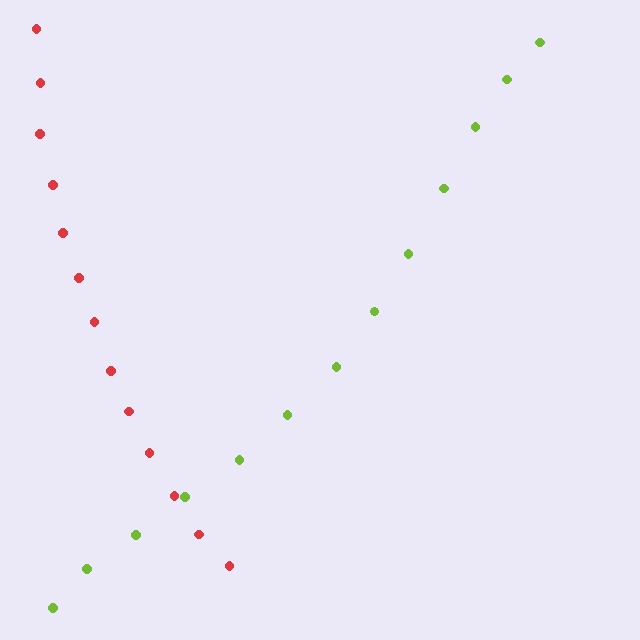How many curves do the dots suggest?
There are 2 distinct paths.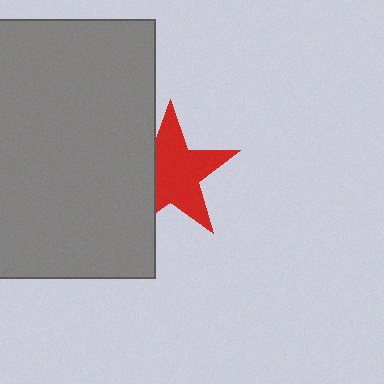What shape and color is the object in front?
The object in front is a gray rectangle.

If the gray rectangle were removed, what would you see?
You would see the complete red star.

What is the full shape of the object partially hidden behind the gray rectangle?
The partially hidden object is a red star.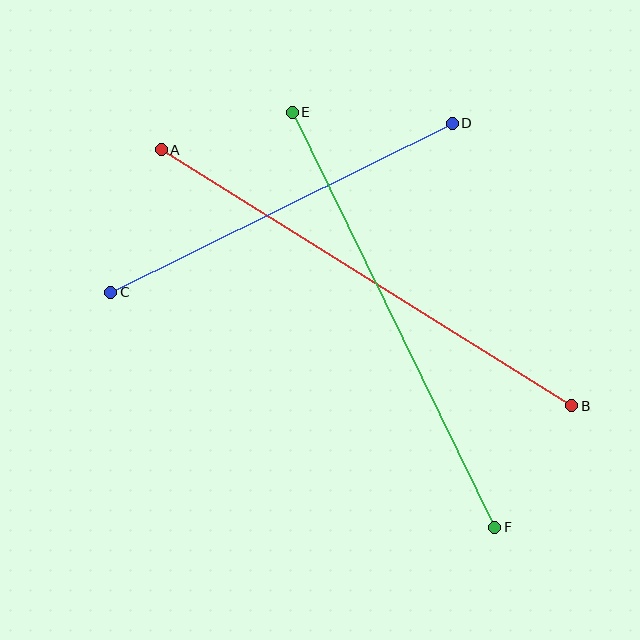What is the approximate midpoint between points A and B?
The midpoint is at approximately (367, 278) pixels.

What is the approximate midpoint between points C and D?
The midpoint is at approximately (282, 208) pixels.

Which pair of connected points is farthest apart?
Points A and B are farthest apart.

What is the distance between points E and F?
The distance is approximately 462 pixels.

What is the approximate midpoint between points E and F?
The midpoint is at approximately (393, 320) pixels.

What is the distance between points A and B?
The distance is approximately 484 pixels.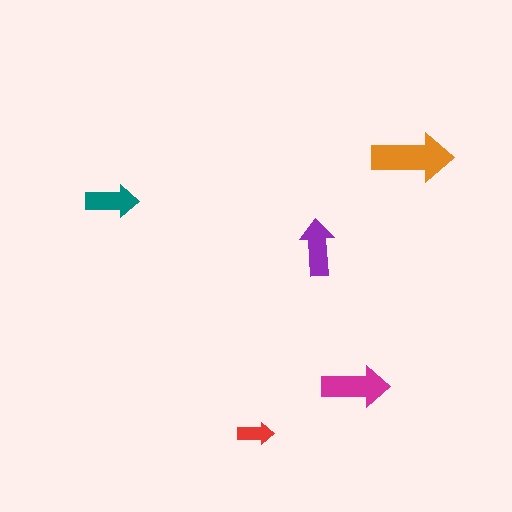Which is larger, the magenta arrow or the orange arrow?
The orange one.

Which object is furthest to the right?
The orange arrow is rightmost.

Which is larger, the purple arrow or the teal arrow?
The purple one.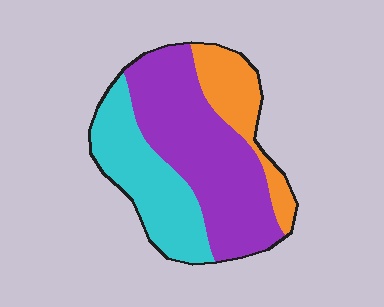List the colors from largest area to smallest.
From largest to smallest: purple, cyan, orange.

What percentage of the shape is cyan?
Cyan covers around 30% of the shape.